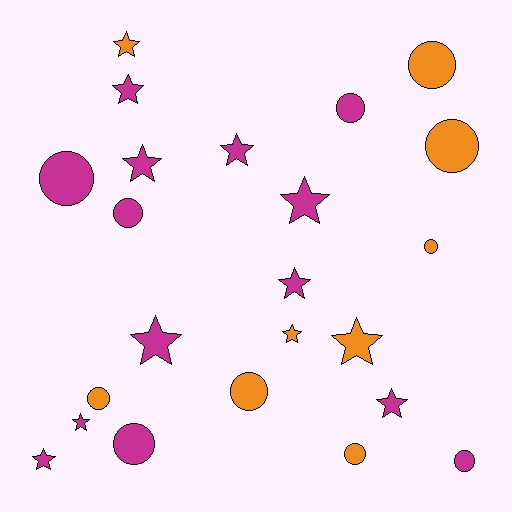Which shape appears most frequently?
Star, with 12 objects.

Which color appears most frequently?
Magenta, with 14 objects.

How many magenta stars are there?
There are 9 magenta stars.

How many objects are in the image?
There are 23 objects.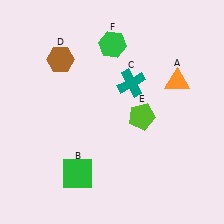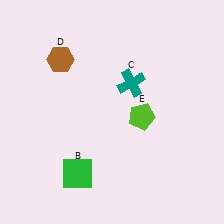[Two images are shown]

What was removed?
The orange triangle (A), the green hexagon (F) were removed in Image 2.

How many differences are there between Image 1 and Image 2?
There are 2 differences between the two images.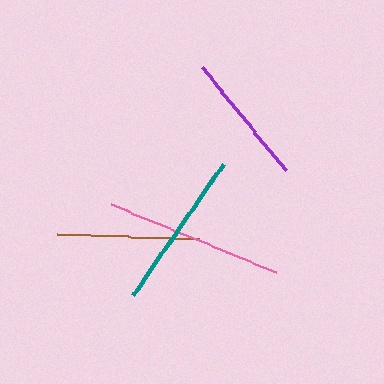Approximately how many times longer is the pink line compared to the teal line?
The pink line is approximately 1.1 times the length of the teal line.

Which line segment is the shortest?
The purple line is the shortest at approximately 132 pixels.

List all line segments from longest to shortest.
From longest to shortest: pink, teal, brown, purple.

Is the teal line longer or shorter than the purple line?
The teal line is longer than the purple line.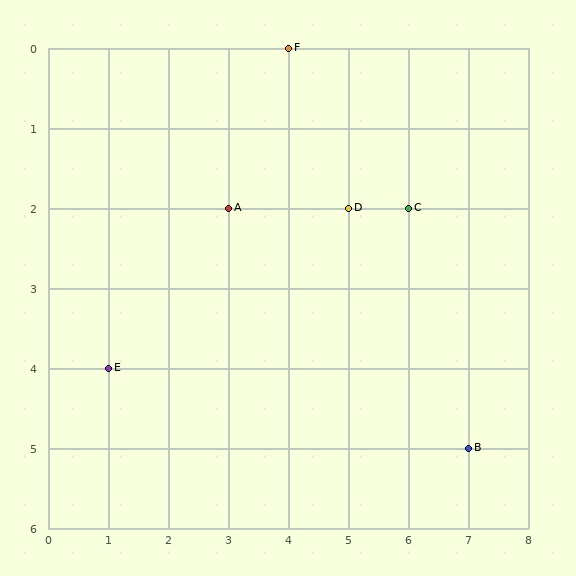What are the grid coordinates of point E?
Point E is at grid coordinates (1, 4).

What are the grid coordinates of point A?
Point A is at grid coordinates (3, 2).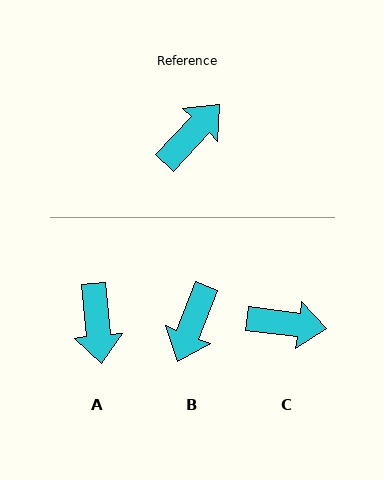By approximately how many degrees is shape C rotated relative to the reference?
Approximately 54 degrees clockwise.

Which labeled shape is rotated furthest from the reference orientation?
B, about 159 degrees away.